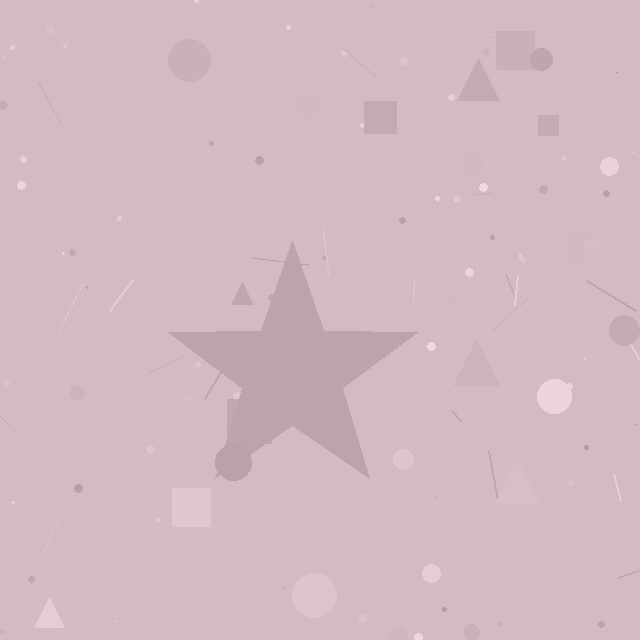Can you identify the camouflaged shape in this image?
The camouflaged shape is a star.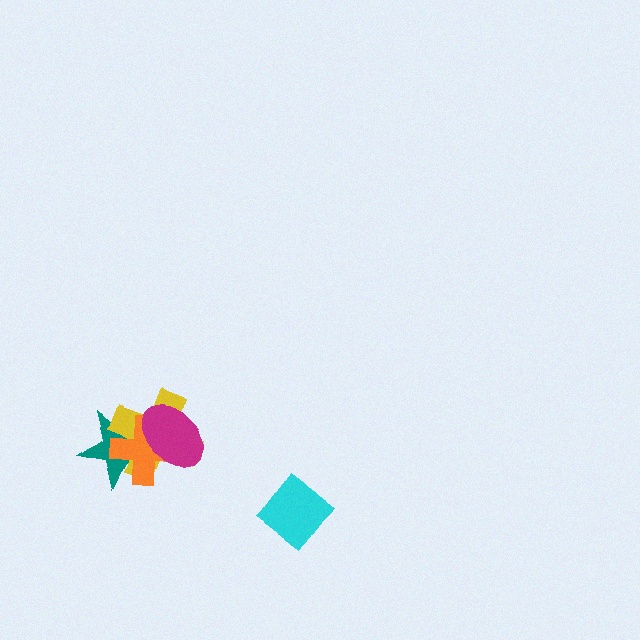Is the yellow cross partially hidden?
Yes, it is partially covered by another shape.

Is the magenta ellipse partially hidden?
No, no other shape covers it.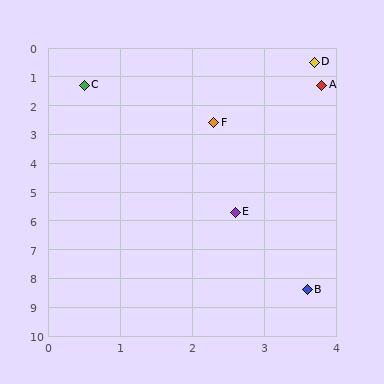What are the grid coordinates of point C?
Point C is at approximately (0.5, 1.3).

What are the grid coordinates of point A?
Point A is at approximately (3.8, 1.3).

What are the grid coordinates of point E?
Point E is at approximately (2.6, 5.7).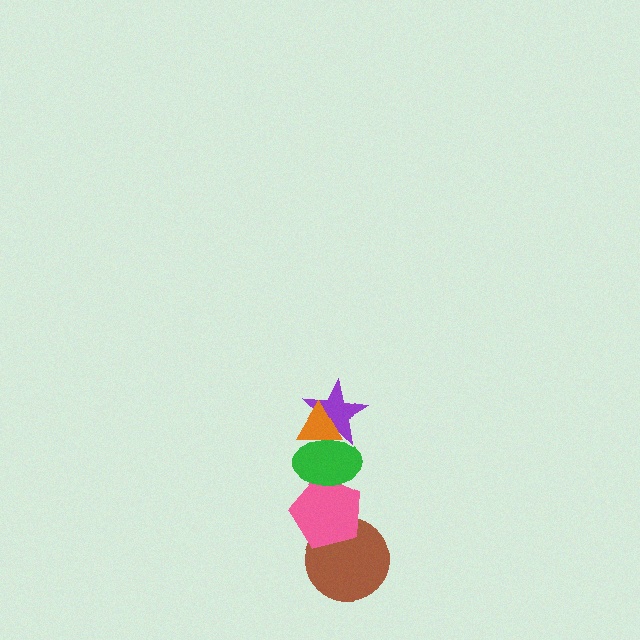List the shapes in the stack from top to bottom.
From top to bottom: the orange triangle, the purple star, the green ellipse, the pink pentagon, the brown circle.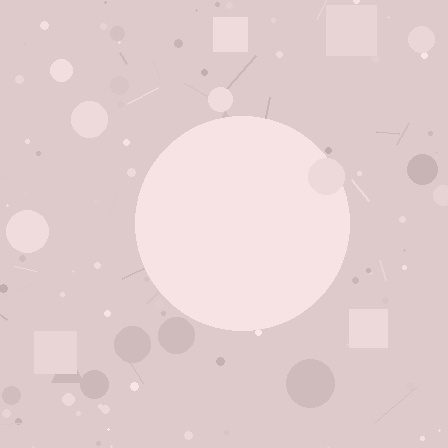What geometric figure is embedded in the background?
A circle is embedded in the background.